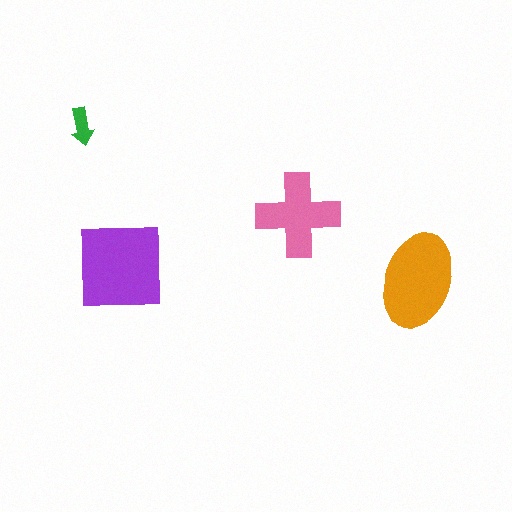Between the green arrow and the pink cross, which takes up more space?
The pink cross.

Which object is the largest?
The purple square.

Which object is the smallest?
The green arrow.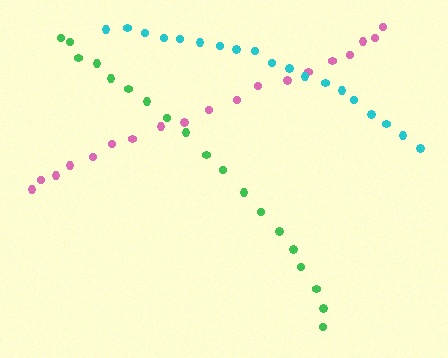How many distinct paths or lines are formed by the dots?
There are 3 distinct paths.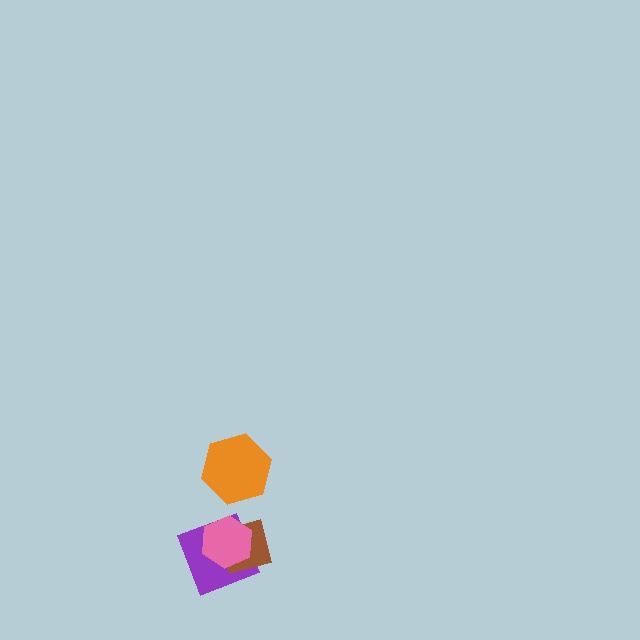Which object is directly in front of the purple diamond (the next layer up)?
The brown square is directly in front of the purple diamond.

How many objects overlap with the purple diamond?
2 objects overlap with the purple diamond.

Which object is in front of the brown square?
The pink hexagon is in front of the brown square.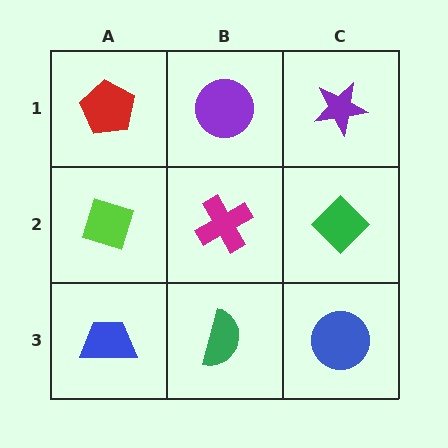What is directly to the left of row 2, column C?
A magenta cross.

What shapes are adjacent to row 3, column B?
A magenta cross (row 2, column B), a blue trapezoid (row 3, column A), a blue circle (row 3, column C).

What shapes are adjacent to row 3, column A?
A lime diamond (row 2, column A), a green semicircle (row 3, column B).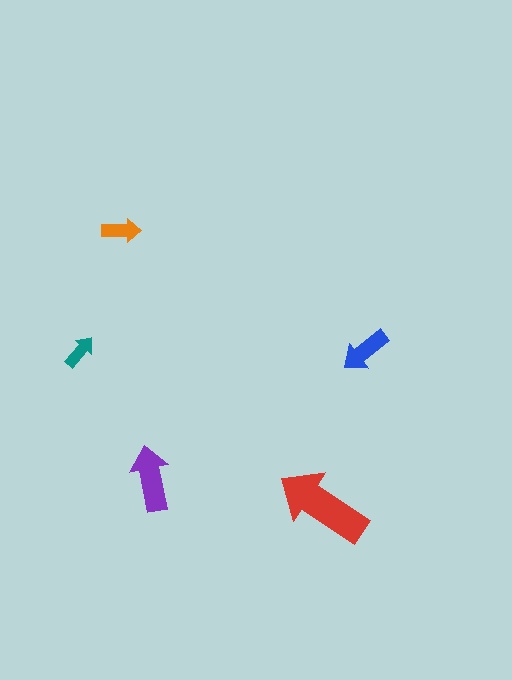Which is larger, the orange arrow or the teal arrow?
The orange one.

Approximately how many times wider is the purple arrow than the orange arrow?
About 1.5 times wider.